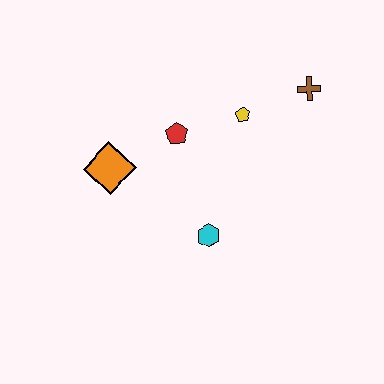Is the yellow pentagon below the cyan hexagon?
No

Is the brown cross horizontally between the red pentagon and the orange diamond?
No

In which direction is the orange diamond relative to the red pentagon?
The orange diamond is to the left of the red pentagon.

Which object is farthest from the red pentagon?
The brown cross is farthest from the red pentagon.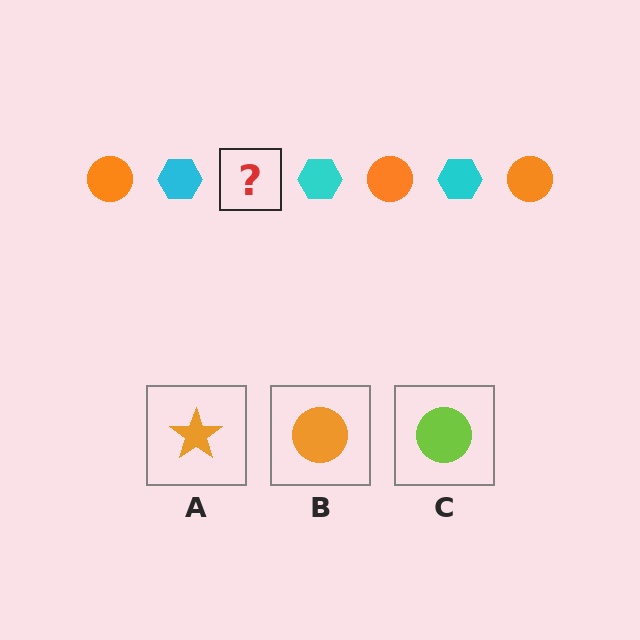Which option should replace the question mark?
Option B.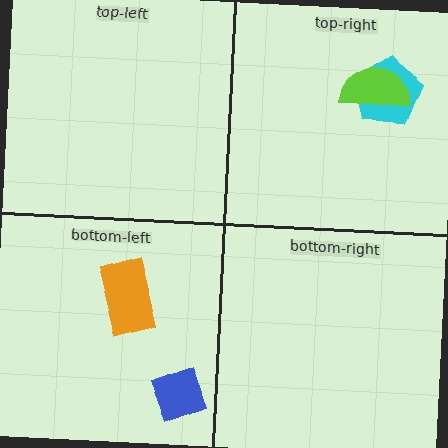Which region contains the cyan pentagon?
The top-right region.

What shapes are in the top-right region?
The cyan pentagon, the lime semicircle.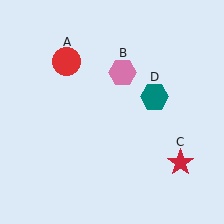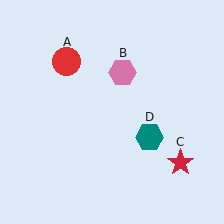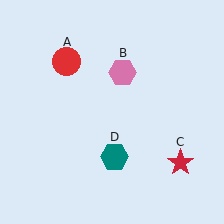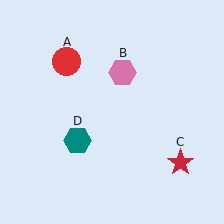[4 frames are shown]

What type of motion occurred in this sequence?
The teal hexagon (object D) rotated clockwise around the center of the scene.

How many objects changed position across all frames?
1 object changed position: teal hexagon (object D).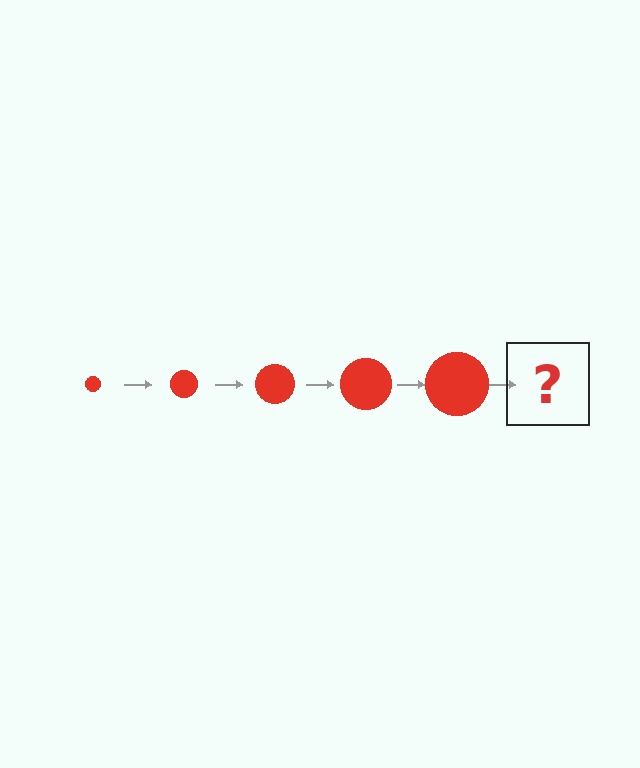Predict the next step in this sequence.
The next step is a red circle, larger than the previous one.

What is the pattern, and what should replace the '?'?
The pattern is that the circle gets progressively larger each step. The '?' should be a red circle, larger than the previous one.